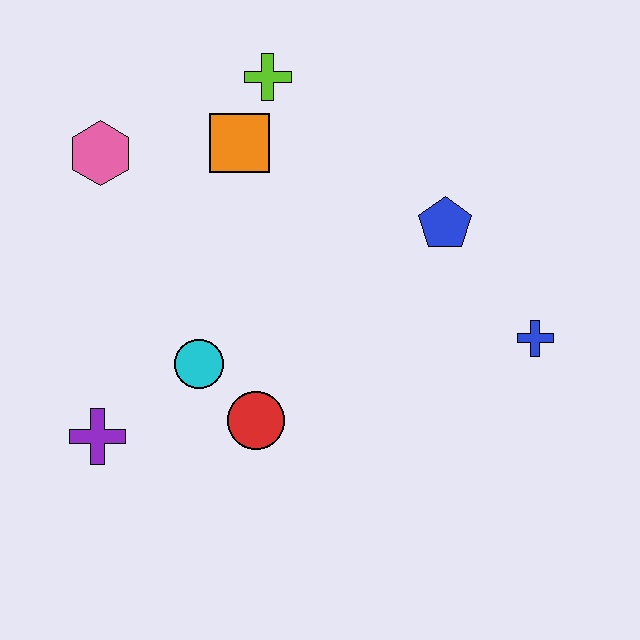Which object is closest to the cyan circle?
The red circle is closest to the cyan circle.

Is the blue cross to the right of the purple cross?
Yes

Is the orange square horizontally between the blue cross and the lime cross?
No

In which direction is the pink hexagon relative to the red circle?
The pink hexagon is above the red circle.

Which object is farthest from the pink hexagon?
The blue cross is farthest from the pink hexagon.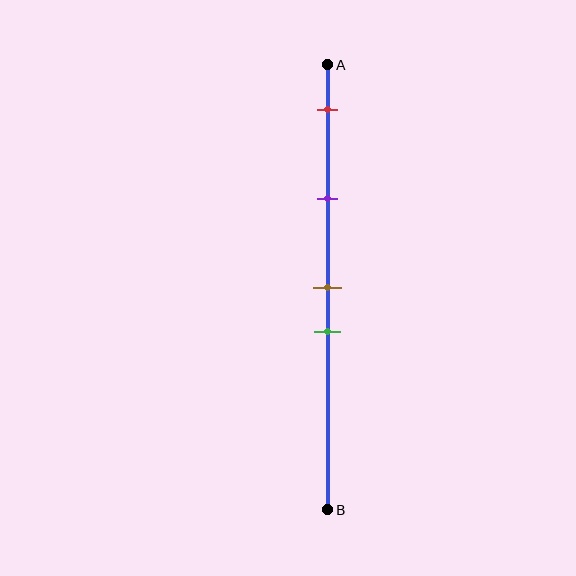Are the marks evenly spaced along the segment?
No, the marks are not evenly spaced.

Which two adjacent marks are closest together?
The brown and green marks are the closest adjacent pair.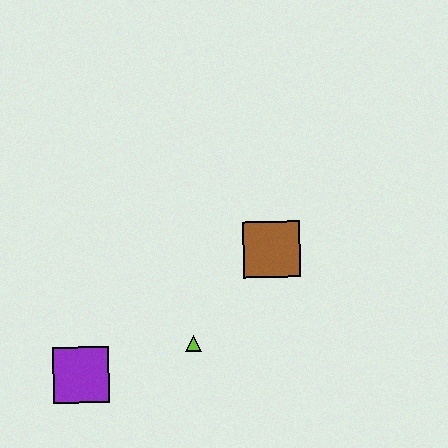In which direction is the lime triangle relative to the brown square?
The lime triangle is below the brown square.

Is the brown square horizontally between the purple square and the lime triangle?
No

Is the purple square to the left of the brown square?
Yes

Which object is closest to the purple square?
The lime triangle is closest to the purple square.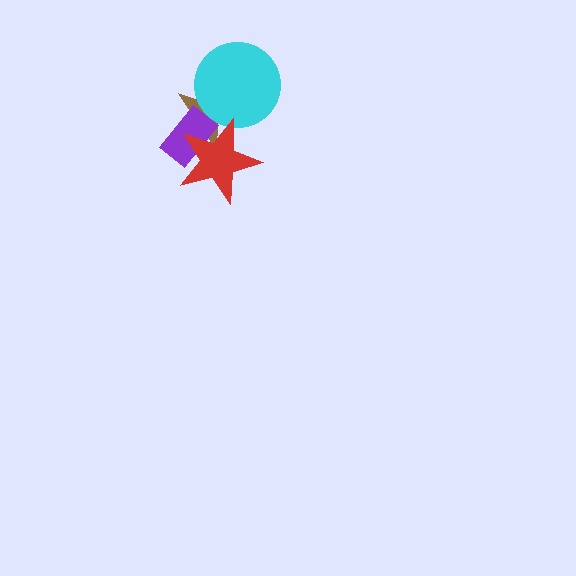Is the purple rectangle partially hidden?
Yes, it is partially covered by another shape.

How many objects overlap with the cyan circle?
2 objects overlap with the cyan circle.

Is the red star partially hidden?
No, no other shape covers it.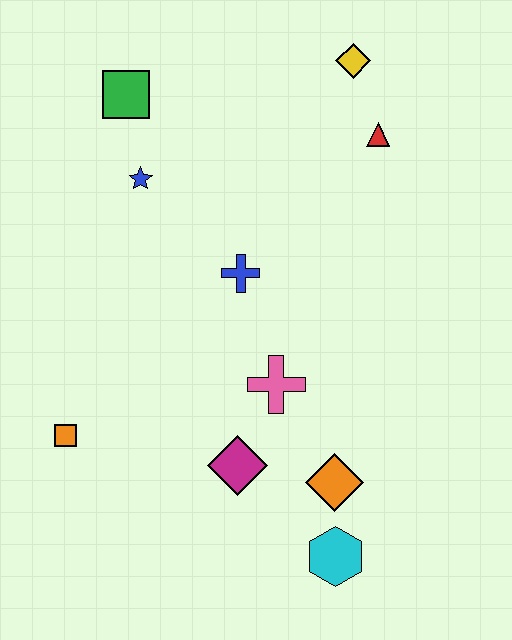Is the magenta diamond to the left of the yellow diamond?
Yes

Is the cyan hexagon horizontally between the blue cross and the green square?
No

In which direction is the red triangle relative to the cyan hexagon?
The red triangle is above the cyan hexagon.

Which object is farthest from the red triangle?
The orange square is farthest from the red triangle.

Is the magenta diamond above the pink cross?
No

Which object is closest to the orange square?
The magenta diamond is closest to the orange square.